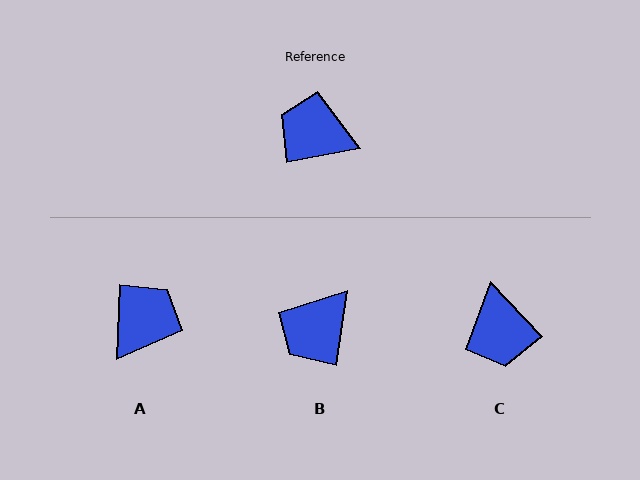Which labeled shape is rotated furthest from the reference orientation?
C, about 123 degrees away.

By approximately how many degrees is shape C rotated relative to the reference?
Approximately 123 degrees counter-clockwise.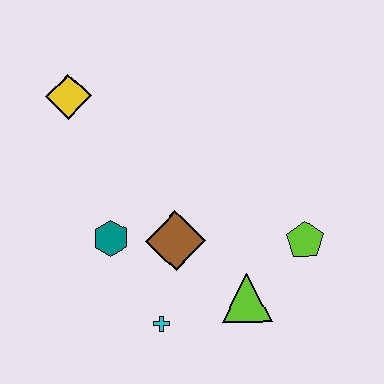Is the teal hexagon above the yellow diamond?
No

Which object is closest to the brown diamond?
The teal hexagon is closest to the brown diamond.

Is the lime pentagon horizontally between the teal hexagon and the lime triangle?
No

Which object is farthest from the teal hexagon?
The lime pentagon is farthest from the teal hexagon.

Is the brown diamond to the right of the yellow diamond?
Yes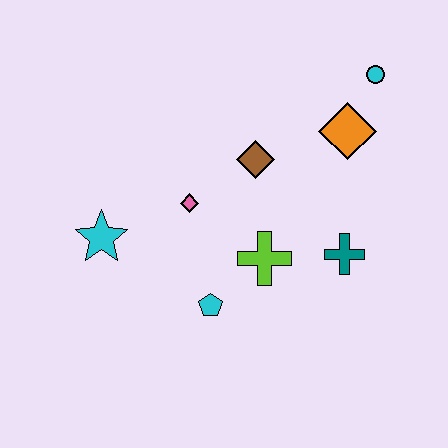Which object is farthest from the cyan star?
The cyan circle is farthest from the cyan star.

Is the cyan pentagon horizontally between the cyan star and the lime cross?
Yes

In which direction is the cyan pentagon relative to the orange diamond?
The cyan pentagon is below the orange diamond.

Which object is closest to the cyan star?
The pink diamond is closest to the cyan star.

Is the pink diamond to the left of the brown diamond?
Yes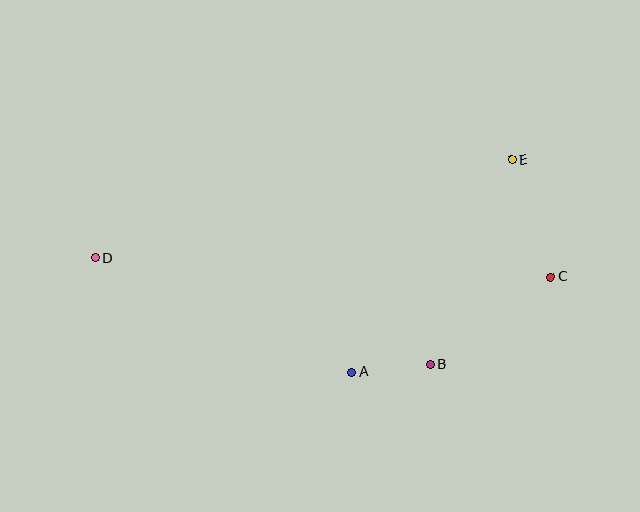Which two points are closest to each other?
Points A and B are closest to each other.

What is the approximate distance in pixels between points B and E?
The distance between B and E is approximately 220 pixels.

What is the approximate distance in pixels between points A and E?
The distance between A and E is approximately 266 pixels.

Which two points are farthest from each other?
Points C and D are farthest from each other.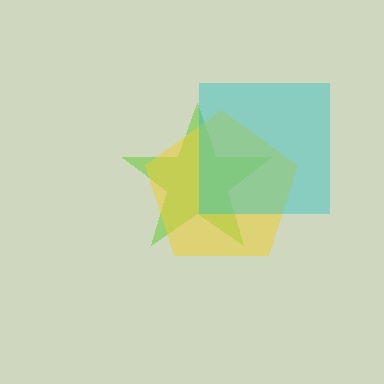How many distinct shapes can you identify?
There are 3 distinct shapes: a lime star, a yellow pentagon, a cyan square.